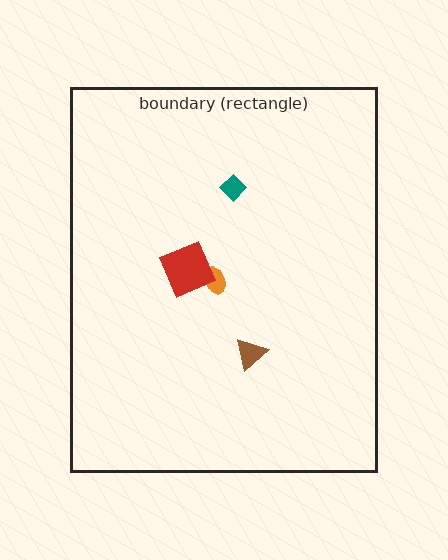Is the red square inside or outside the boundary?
Inside.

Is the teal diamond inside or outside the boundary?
Inside.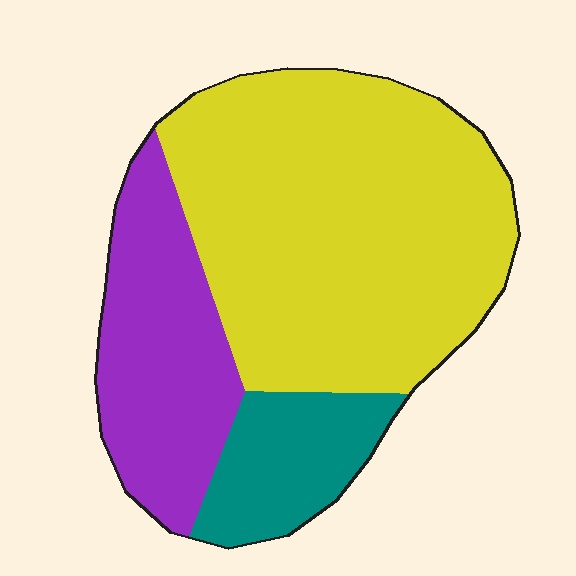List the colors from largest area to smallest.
From largest to smallest: yellow, purple, teal.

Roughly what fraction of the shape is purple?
Purple covers 25% of the shape.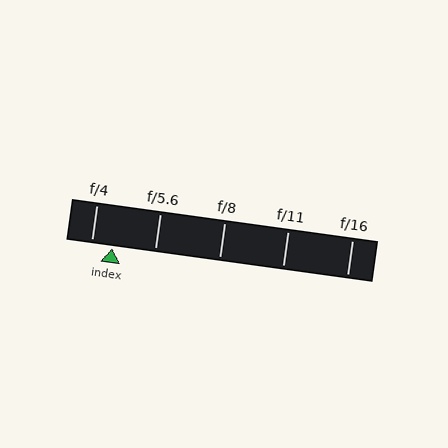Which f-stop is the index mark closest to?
The index mark is closest to f/4.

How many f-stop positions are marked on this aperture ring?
There are 5 f-stop positions marked.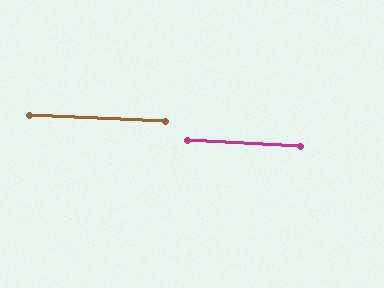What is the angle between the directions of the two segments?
Approximately 0 degrees.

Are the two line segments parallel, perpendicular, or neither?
Parallel — their directions differ by only 0.5°.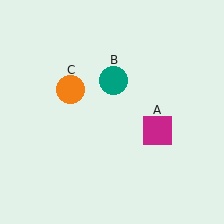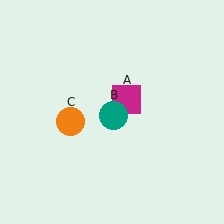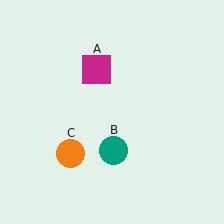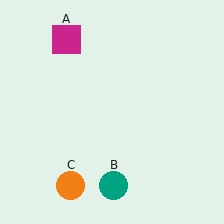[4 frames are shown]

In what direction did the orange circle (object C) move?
The orange circle (object C) moved down.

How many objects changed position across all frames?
3 objects changed position: magenta square (object A), teal circle (object B), orange circle (object C).